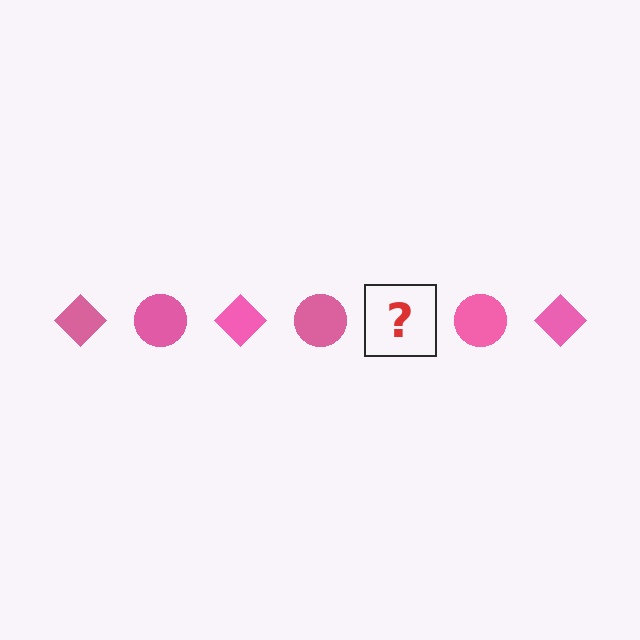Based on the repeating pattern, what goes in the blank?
The blank should be a pink diamond.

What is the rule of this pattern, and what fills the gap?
The rule is that the pattern cycles through diamond, circle shapes in pink. The gap should be filled with a pink diamond.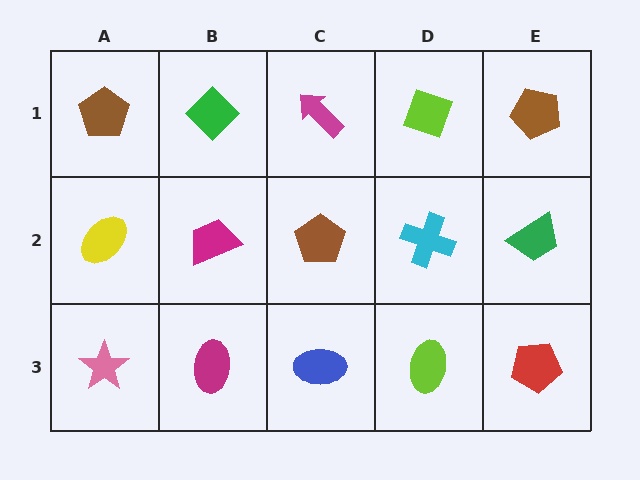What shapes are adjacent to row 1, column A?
A yellow ellipse (row 2, column A), a green diamond (row 1, column B).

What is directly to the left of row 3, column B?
A pink star.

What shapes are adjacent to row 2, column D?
A lime diamond (row 1, column D), a lime ellipse (row 3, column D), a brown pentagon (row 2, column C), a green trapezoid (row 2, column E).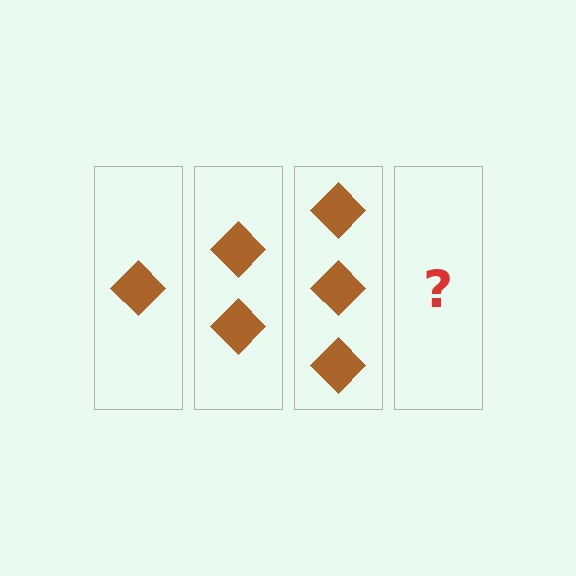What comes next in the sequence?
The next element should be 4 diamonds.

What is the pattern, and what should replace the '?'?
The pattern is that each step adds one more diamond. The '?' should be 4 diamonds.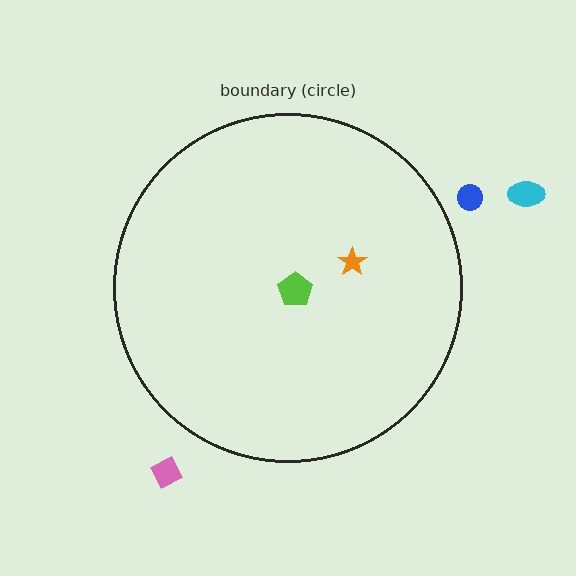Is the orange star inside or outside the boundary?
Inside.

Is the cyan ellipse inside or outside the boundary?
Outside.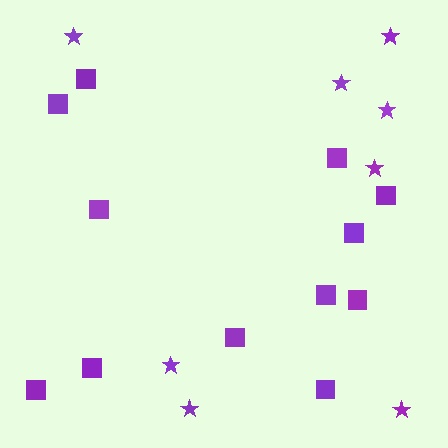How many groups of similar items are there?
There are 2 groups: one group of stars (8) and one group of squares (12).